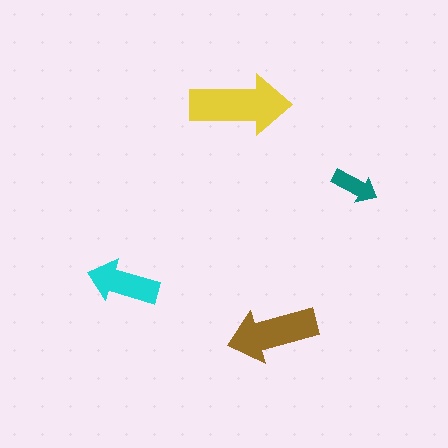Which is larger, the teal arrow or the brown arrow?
The brown one.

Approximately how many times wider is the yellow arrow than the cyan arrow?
About 1.5 times wider.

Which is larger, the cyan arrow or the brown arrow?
The brown one.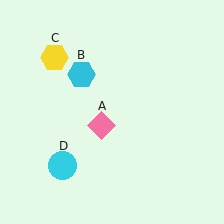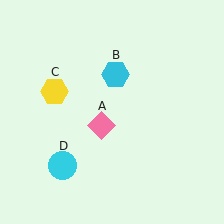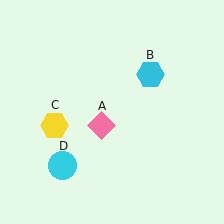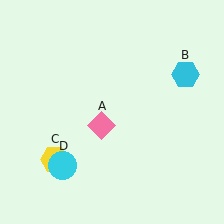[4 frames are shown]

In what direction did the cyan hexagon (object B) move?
The cyan hexagon (object B) moved right.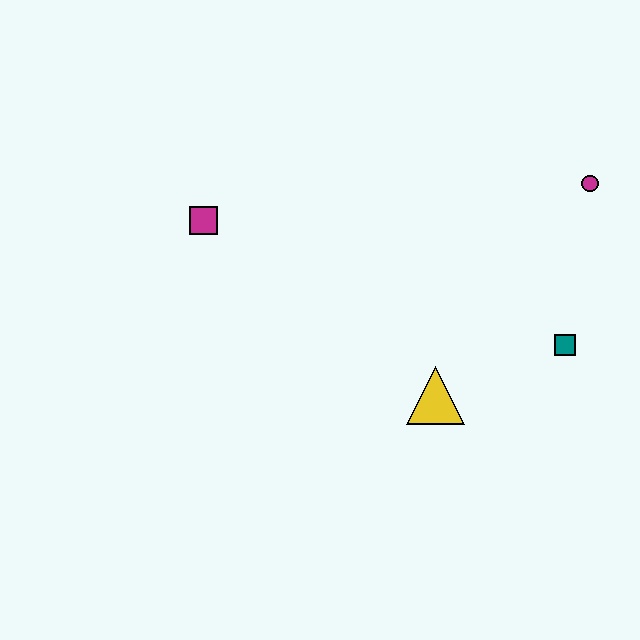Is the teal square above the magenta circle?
No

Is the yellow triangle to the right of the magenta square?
Yes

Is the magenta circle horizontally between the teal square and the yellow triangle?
No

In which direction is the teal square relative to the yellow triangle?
The teal square is to the right of the yellow triangle.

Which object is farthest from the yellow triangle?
The magenta square is farthest from the yellow triangle.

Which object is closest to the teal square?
The yellow triangle is closest to the teal square.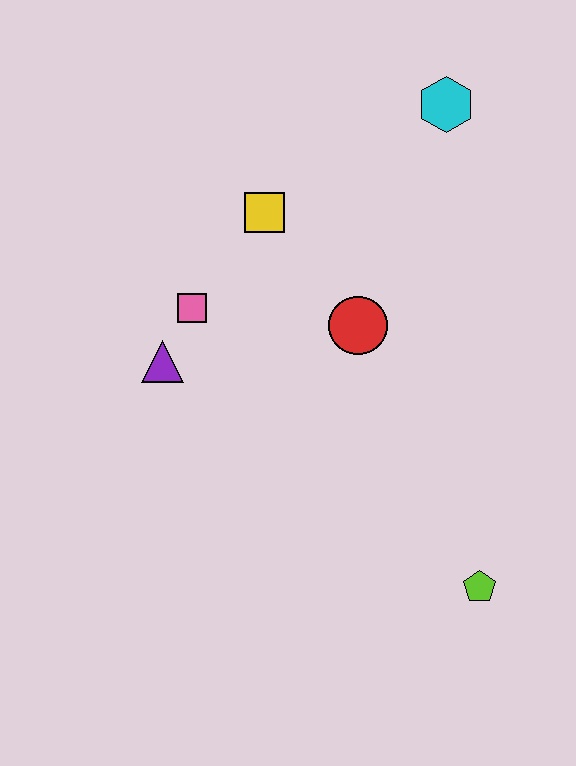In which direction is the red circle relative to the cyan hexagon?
The red circle is below the cyan hexagon.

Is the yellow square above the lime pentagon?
Yes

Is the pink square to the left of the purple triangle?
No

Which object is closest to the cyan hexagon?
The yellow square is closest to the cyan hexagon.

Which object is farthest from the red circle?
The lime pentagon is farthest from the red circle.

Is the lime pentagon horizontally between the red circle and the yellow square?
No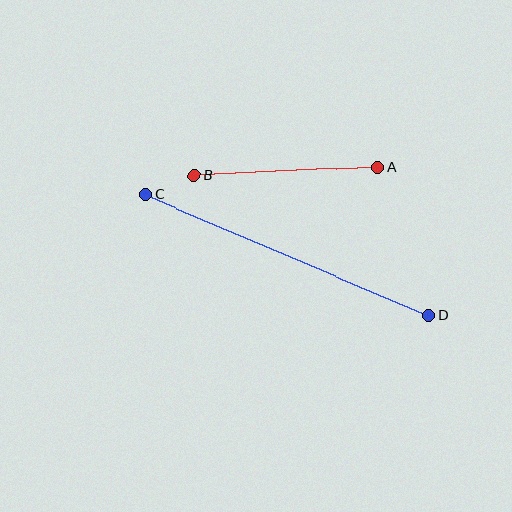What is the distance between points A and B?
The distance is approximately 183 pixels.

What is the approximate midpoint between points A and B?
The midpoint is at approximately (286, 171) pixels.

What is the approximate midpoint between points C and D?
The midpoint is at approximately (287, 255) pixels.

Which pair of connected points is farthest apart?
Points C and D are farthest apart.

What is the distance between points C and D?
The distance is approximately 307 pixels.